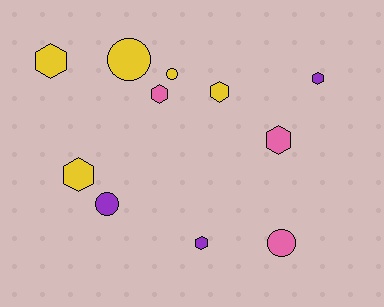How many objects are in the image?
There are 11 objects.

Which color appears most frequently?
Yellow, with 5 objects.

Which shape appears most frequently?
Hexagon, with 7 objects.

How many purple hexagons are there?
There are 2 purple hexagons.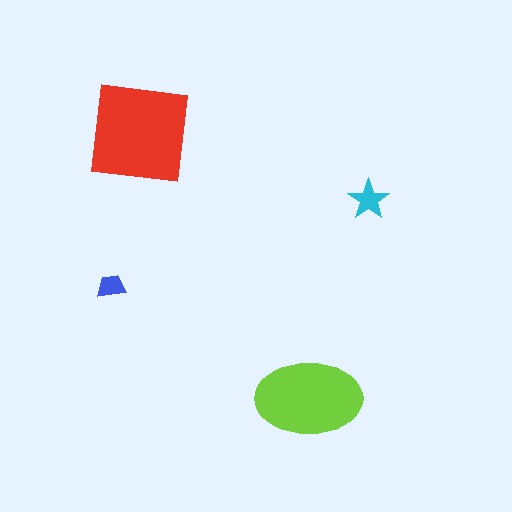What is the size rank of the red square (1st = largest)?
1st.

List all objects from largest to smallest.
The red square, the lime ellipse, the cyan star, the blue trapezoid.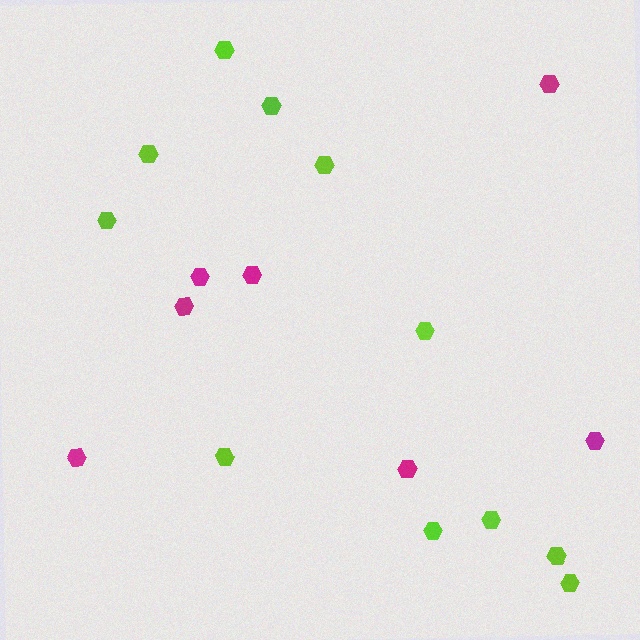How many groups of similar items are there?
There are 2 groups: one group of magenta hexagons (7) and one group of lime hexagons (11).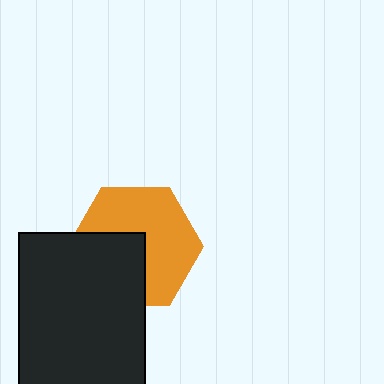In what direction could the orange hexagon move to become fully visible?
The orange hexagon could move toward the upper-right. That would shift it out from behind the black rectangle entirely.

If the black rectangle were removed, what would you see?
You would see the complete orange hexagon.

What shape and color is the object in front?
The object in front is a black rectangle.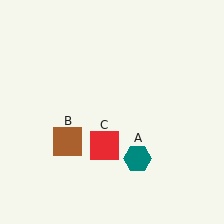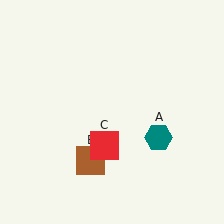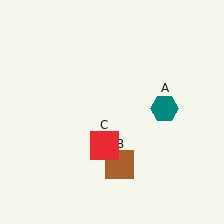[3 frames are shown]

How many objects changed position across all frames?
2 objects changed position: teal hexagon (object A), brown square (object B).